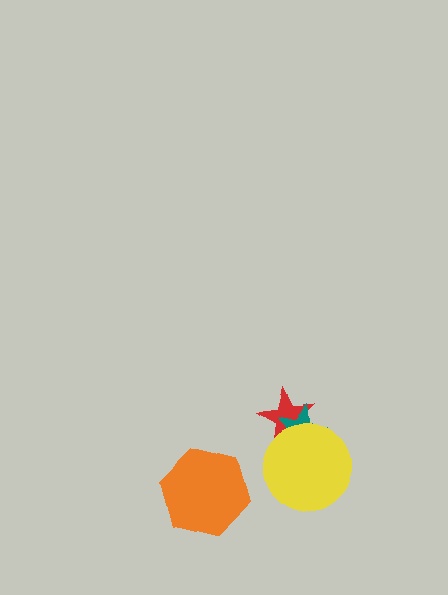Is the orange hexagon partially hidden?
No, no other shape covers it.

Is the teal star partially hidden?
Yes, it is partially covered by another shape.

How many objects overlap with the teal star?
2 objects overlap with the teal star.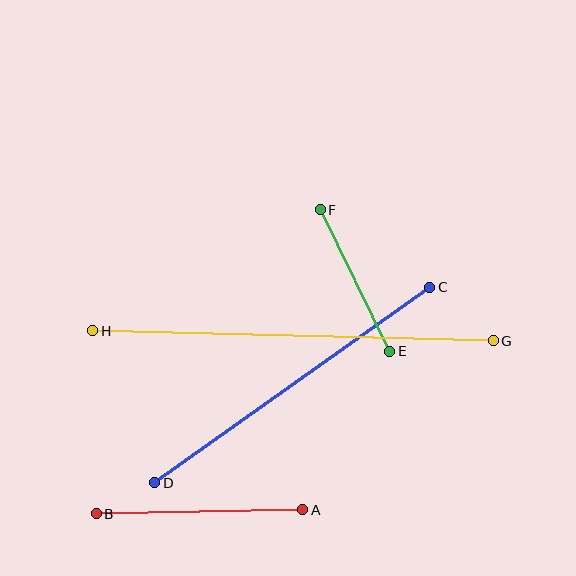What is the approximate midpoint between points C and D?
The midpoint is at approximately (292, 385) pixels.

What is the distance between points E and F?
The distance is approximately 157 pixels.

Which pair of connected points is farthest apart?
Points G and H are farthest apart.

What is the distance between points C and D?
The distance is approximately 337 pixels.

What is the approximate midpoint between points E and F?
The midpoint is at approximately (355, 280) pixels.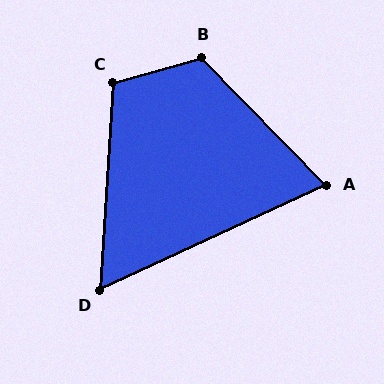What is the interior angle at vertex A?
Approximately 70 degrees (acute).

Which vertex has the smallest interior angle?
D, at approximately 62 degrees.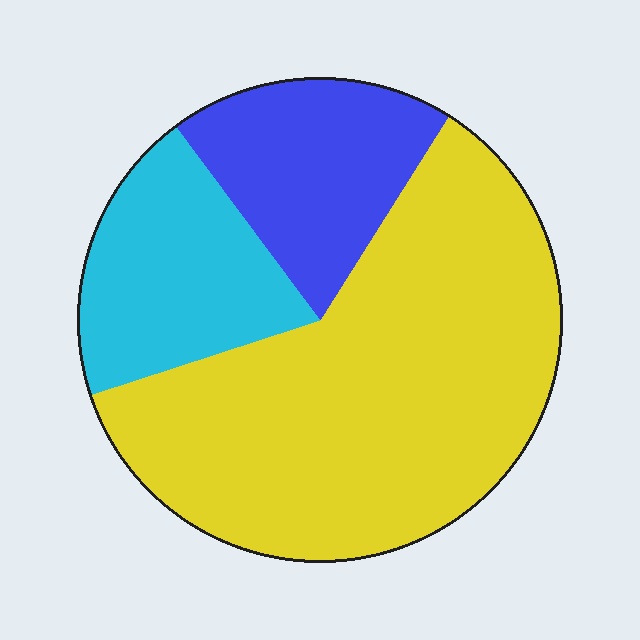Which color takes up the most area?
Yellow, at roughly 60%.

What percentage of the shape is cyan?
Cyan covers about 20% of the shape.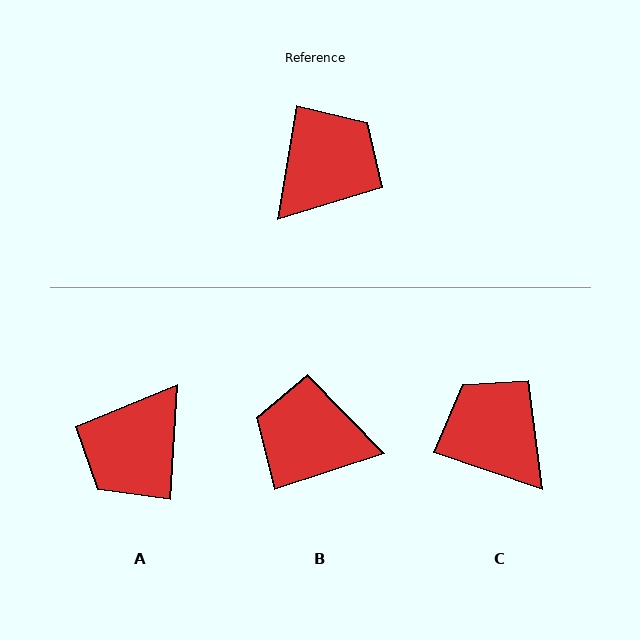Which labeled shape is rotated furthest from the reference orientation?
A, about 174 degrees away.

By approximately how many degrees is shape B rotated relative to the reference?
Approximately 118 degrees counter-clockwise.